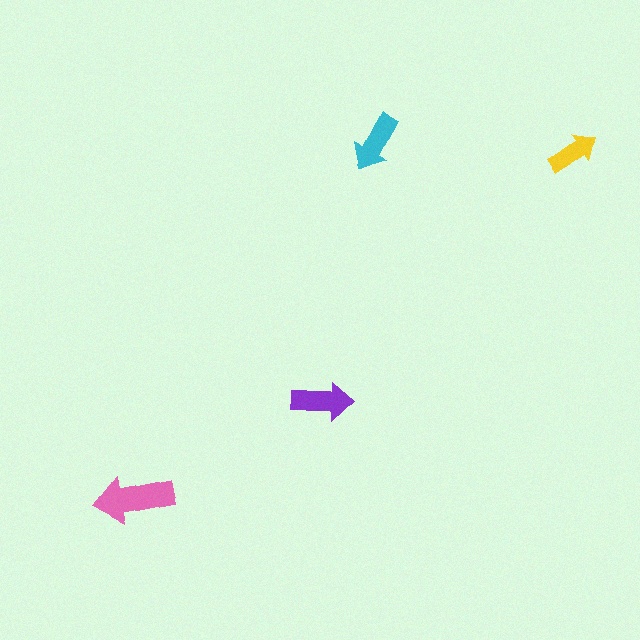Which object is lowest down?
The pink arrow is bottommost.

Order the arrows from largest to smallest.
the pink one, the purple one, the cyan one, the yellow one.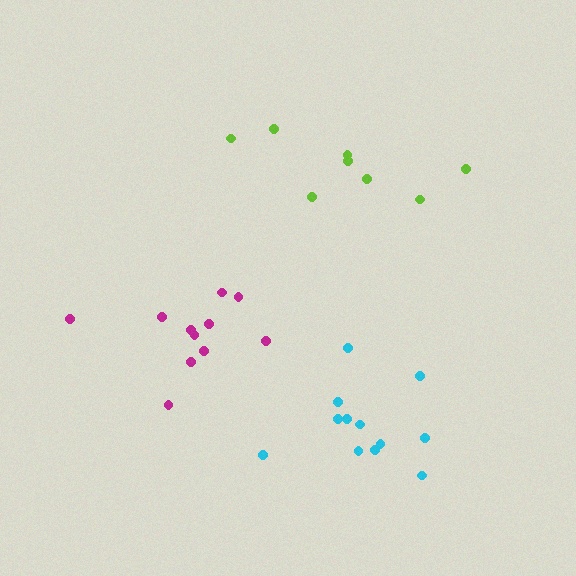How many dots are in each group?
Group 1: 11 dots, Group 2: 8 dots, Group 3: 12 dots (31 total).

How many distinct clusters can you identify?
There are 3 distinct clusters.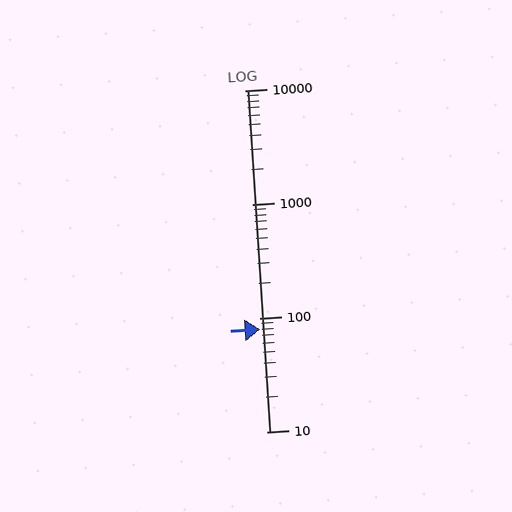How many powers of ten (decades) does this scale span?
The scale spans 3 decades, from 10 to 10000.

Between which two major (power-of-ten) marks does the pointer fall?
The pointer is between 10 and 100.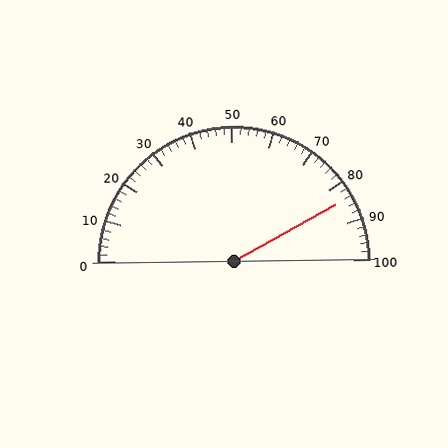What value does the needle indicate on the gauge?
The needle indicates approximately 84.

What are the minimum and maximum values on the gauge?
The gauge ranges from 0 to 100.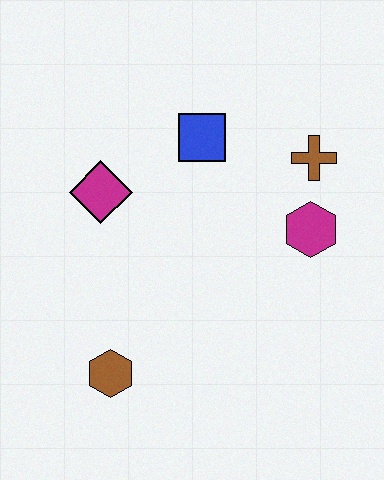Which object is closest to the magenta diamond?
The blue square is closest to the magenta diamond.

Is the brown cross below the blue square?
Yes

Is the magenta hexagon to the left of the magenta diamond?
No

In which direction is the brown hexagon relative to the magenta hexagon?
The brown hexagon is to the left of the magenta hexagon.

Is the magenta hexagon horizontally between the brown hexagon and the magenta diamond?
No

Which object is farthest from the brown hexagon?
The brown cross is farthest from the brown hexagon.